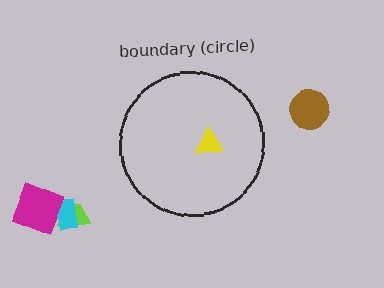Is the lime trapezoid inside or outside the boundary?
Outside.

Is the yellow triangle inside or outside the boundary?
Inside.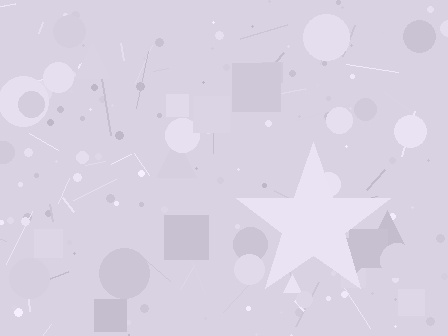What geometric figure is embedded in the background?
A star is embedded in the background.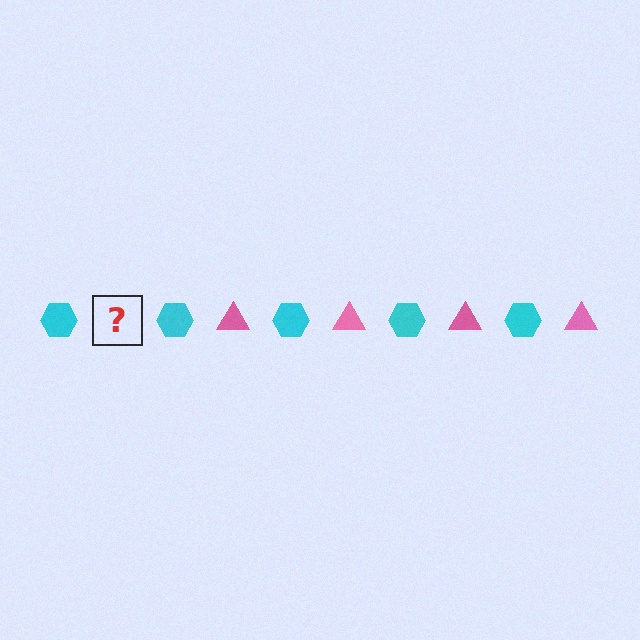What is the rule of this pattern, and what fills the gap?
The rule is that the pattern alternates between cyan hexagon and pink triangle. The gap should be filled with a pink triangle.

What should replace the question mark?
The question mark should be replaced with a pink triangle.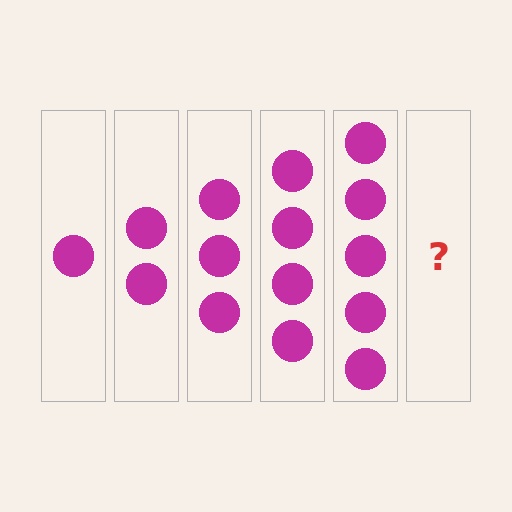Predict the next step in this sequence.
The next step is 6 circles.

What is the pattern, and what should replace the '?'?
The pattern is that each step adds one more circle. The '?' should be 6 circles.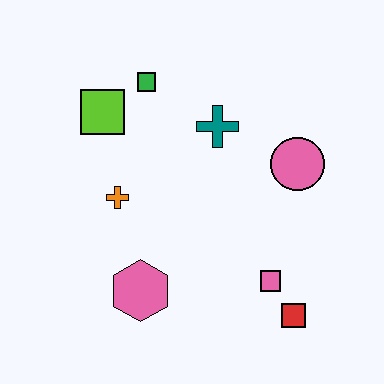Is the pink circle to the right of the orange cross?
Yes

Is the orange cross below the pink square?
No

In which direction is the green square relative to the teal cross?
The green square is to the left of the teal cross.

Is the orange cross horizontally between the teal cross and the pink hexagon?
No